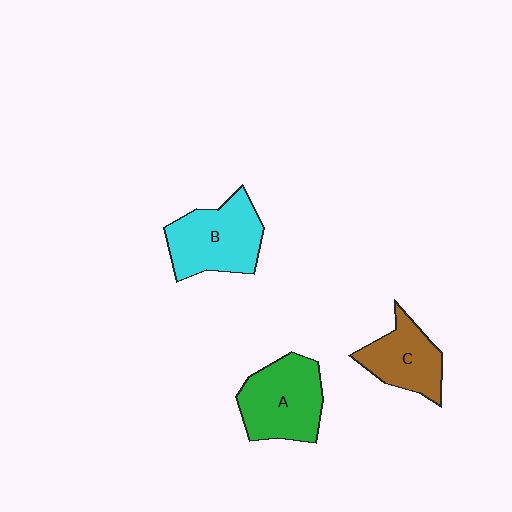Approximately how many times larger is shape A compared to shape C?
Approximately 1.3 times.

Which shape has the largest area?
Shape B (cyan).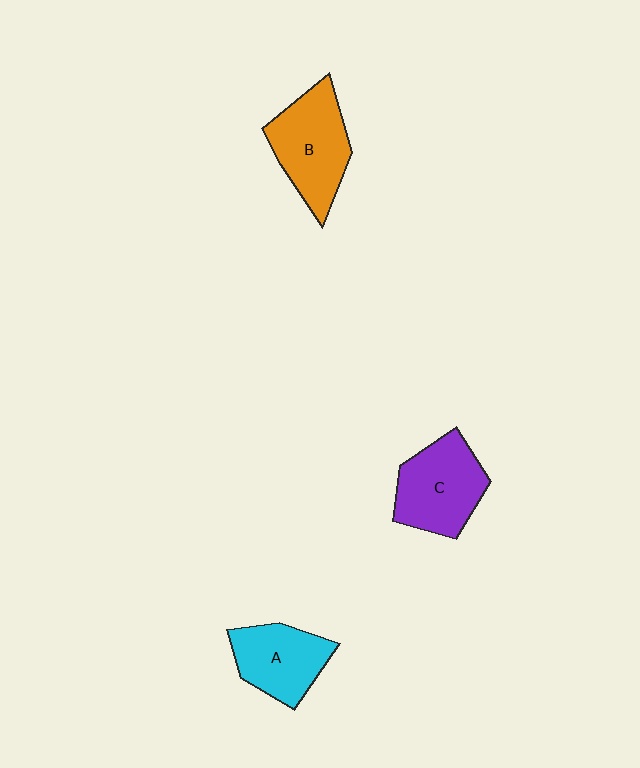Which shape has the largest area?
Shape B (orange).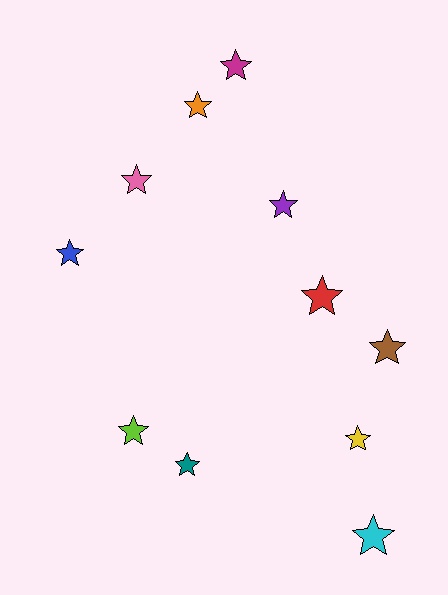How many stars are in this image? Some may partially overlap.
There are 11 stars.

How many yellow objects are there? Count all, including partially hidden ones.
There is 1 yellow object.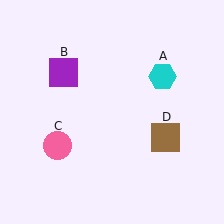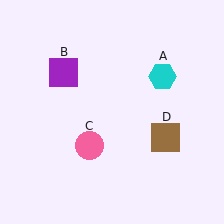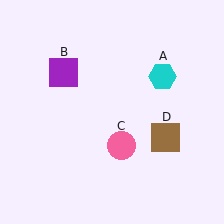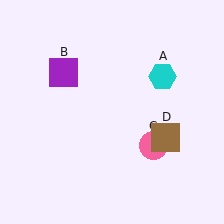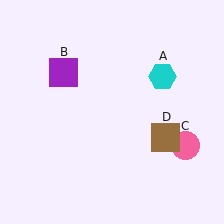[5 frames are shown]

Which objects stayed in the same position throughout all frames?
Cyan hexagon (object A) and purple square (object B) and brown square (object D) remained stationary.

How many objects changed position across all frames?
1 object changed position: pink circle (object C).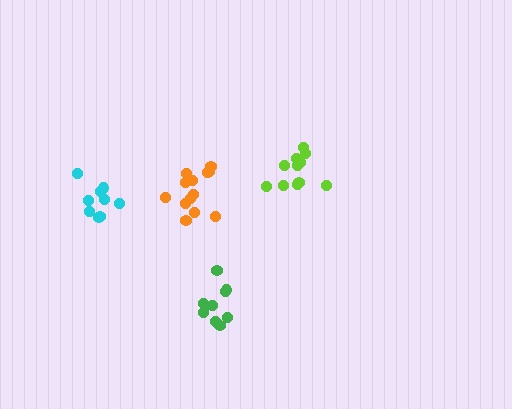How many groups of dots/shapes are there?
There are 4 groups.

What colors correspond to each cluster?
The clusters are colored: orange, cyan, lime, green.